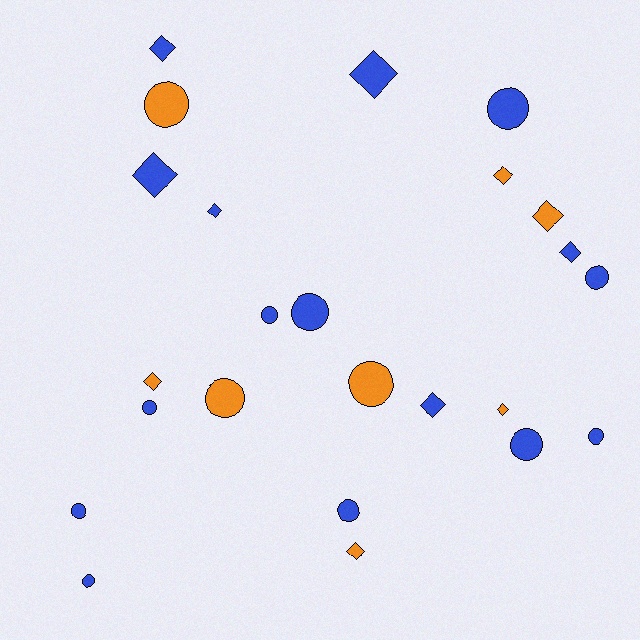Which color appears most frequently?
Blue, with 16 objects.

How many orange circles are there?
There are 3 orange circles.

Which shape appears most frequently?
Circle, with 13 objects.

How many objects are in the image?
There are 24 objects.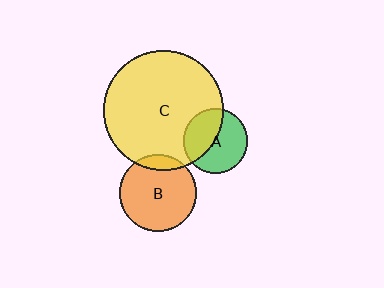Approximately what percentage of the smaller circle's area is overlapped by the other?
Approximately 10%.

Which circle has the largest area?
Circle C (yellow).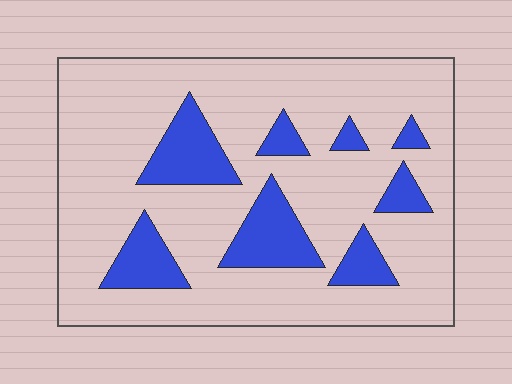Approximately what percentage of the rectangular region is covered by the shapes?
Approximately 20%.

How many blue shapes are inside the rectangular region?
8.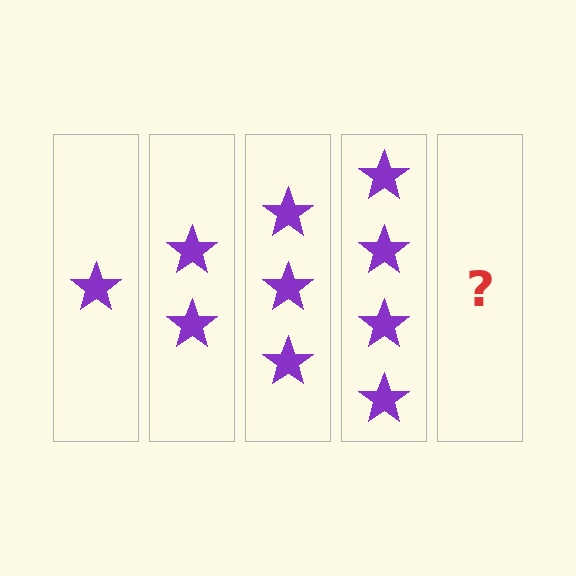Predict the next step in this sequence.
The next step is 5 stars.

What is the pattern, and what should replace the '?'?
The pattern is that each step adds one more star. The '?' should be 5 stars.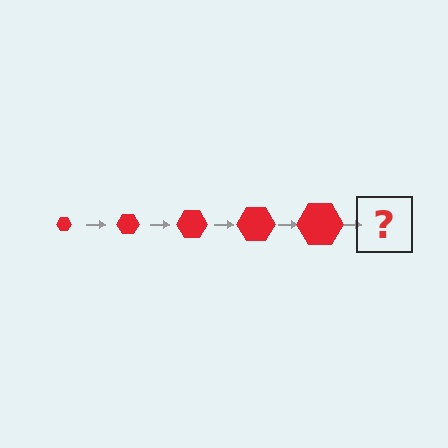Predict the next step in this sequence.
The next step is a red hexagon, larger than the previous one.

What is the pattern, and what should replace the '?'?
The pattern is that the hexagon gets progressively larger each step. The '?' should be a red hexagon, larger than the previous one.